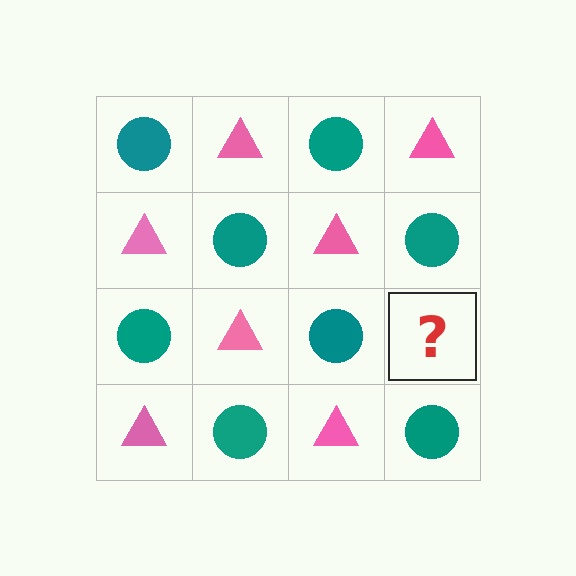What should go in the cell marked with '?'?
The missing cell should contain a pink triangle.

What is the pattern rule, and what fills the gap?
The rule is that it alternates teal circle and pink triangle in a checkerboard pattern. The gap should be filled with a pink triangle.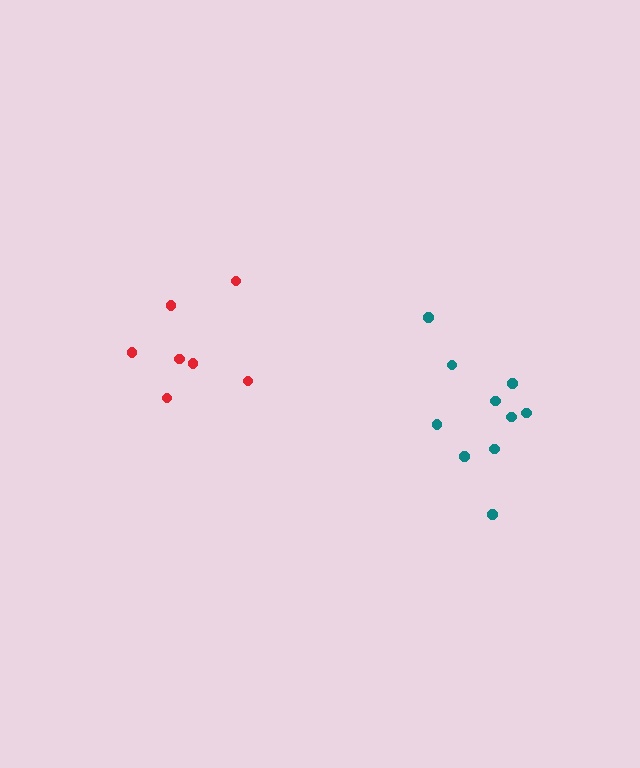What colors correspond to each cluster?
The clusters are colored: red, teal.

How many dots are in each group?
Group 1: 7 dots, Group 2: 10 dots (17 total).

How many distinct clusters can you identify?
There are 2 distinct clusters.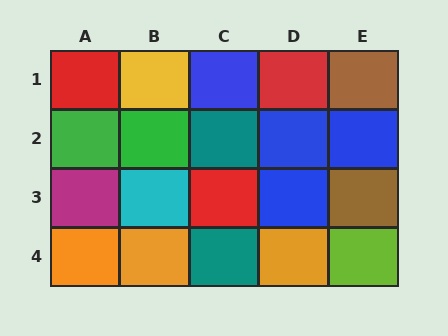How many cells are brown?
2 cells are brown.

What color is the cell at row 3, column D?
Blue.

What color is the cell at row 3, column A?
Magenta.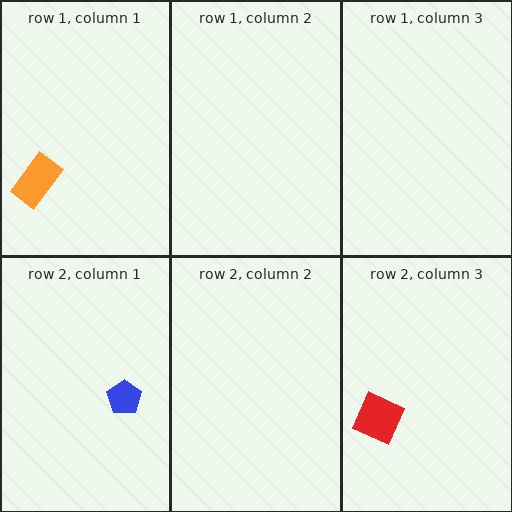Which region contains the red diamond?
The row 2, column 3 region.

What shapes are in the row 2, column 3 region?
The red diamond.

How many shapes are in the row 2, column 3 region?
1.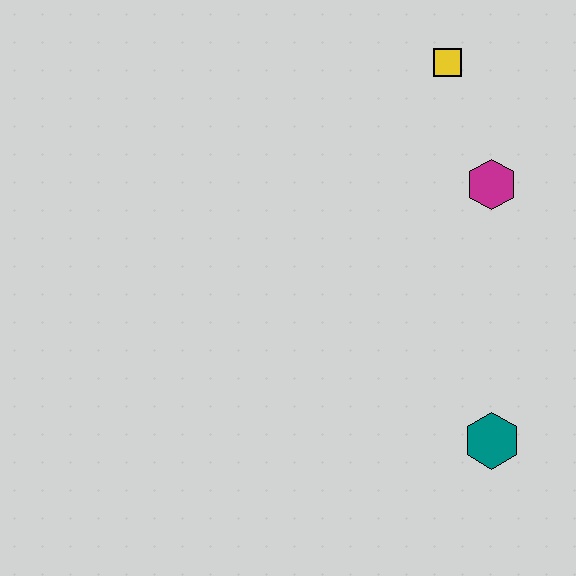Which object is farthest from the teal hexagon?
The yellow square is farthest from the teal hexagon.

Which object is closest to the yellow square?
The magenta hexagon is closest to the yellow square.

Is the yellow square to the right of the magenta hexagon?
No